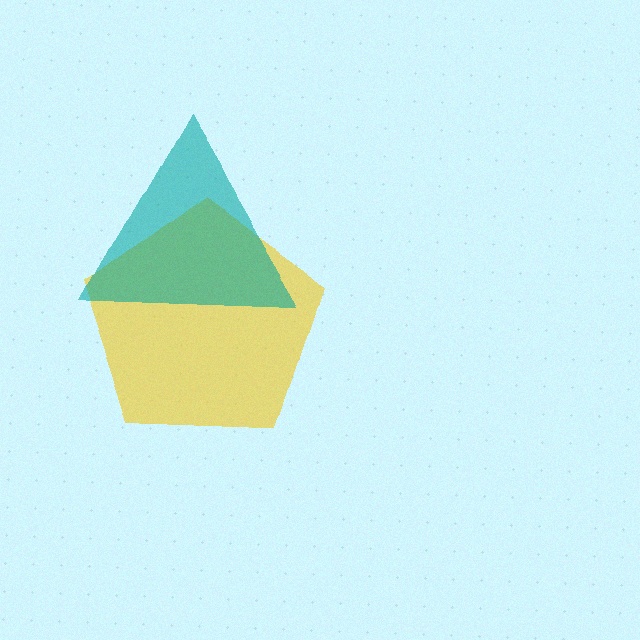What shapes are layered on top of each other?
The layered shapes are: a yellow pentagon, a teal triangle.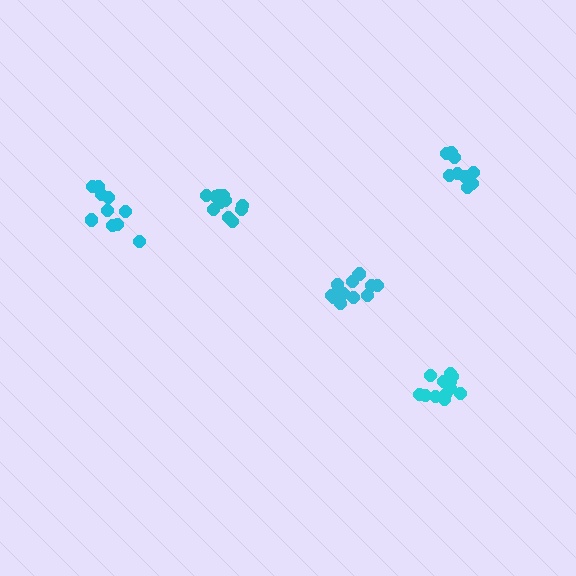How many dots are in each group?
Group 1: 14 dots, Group 2: 11 dots, Group 3: 12 dots, Group 4: 9 dots, Group 5: 13 dots (59 total).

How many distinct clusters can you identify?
There are 5 distinct clusters.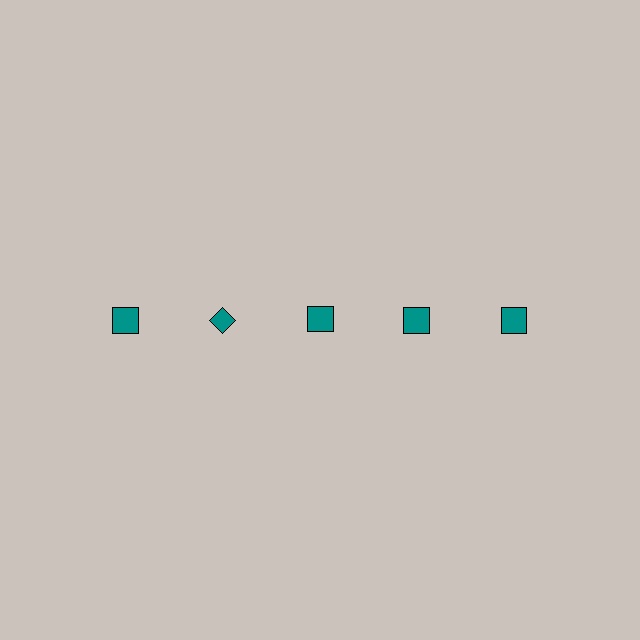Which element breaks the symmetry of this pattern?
The teal diamond in the top row, second from left column breaks the symmetry. All other shapes are teal squares.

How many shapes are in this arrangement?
There are 5 shapes arranged in a grid pattern.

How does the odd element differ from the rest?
It has a different shape: diamond instead of square.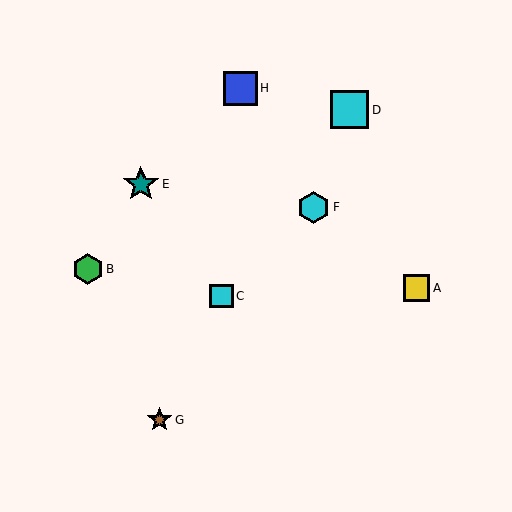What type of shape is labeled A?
Shape A is a yellow square.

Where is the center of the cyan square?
The center of the cyan square is at (350, 110).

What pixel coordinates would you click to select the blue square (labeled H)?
Click at (240, 88) to select the blue square H.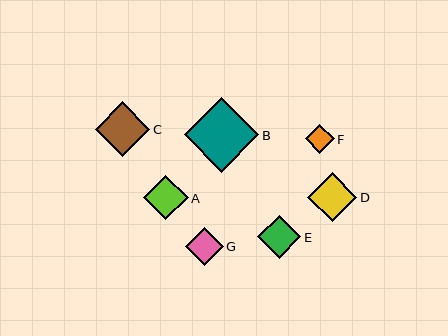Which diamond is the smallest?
Diamond F is the smallest with a size of approximately 29 pixels.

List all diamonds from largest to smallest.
From largest to smallest: B, C, D, A, E, G, F.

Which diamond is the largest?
Diamond B is the largest with a size of approximately 74 pixels.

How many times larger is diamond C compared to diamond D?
Diamond C is approximately 1.1 times the size of diamond D.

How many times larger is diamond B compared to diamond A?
Diamond B is approximately 1.7 times the size of diamond A.